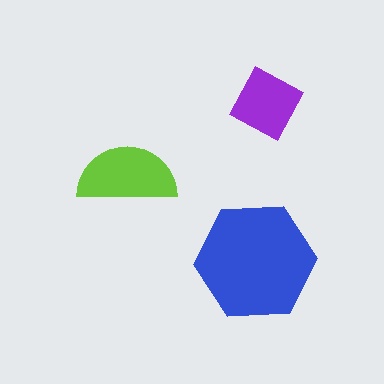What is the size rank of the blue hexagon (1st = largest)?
1st.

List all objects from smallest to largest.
The purple diamond, the lime semicircle, the blue hexagon.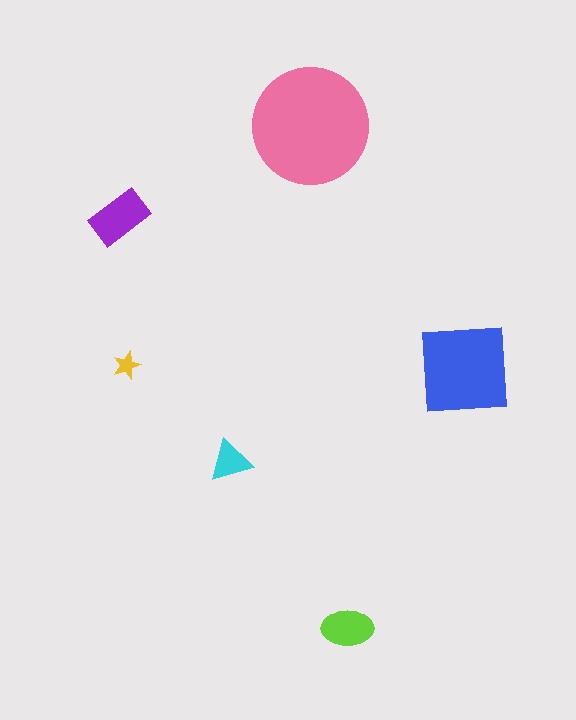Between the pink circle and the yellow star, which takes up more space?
The pink circle.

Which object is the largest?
The pink circle.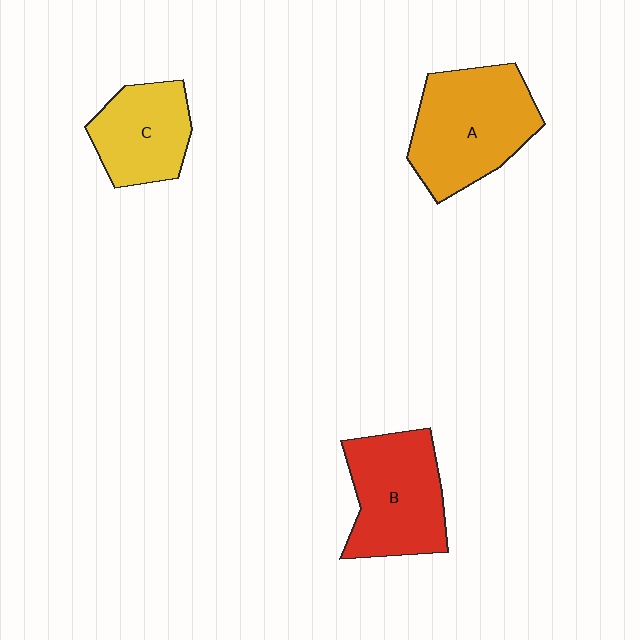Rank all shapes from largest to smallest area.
From largest to smallest: A (orange), B (red), C (yellow).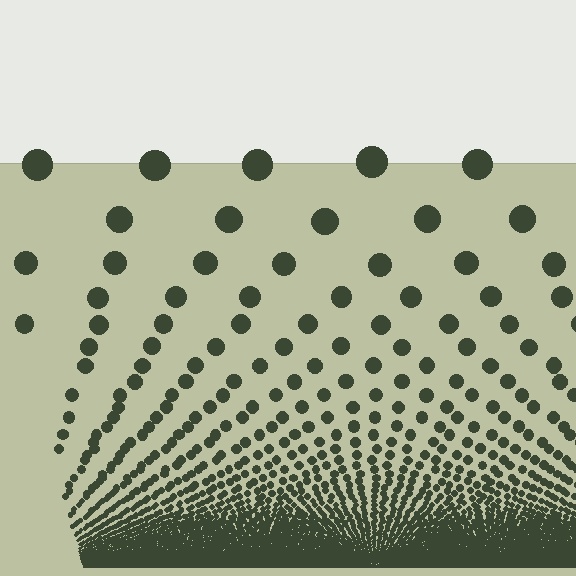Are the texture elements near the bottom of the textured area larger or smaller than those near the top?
Smaller. The gradient is inverted — elements near the bottom are smaller and denser.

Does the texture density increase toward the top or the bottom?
Density increases toward the bottom.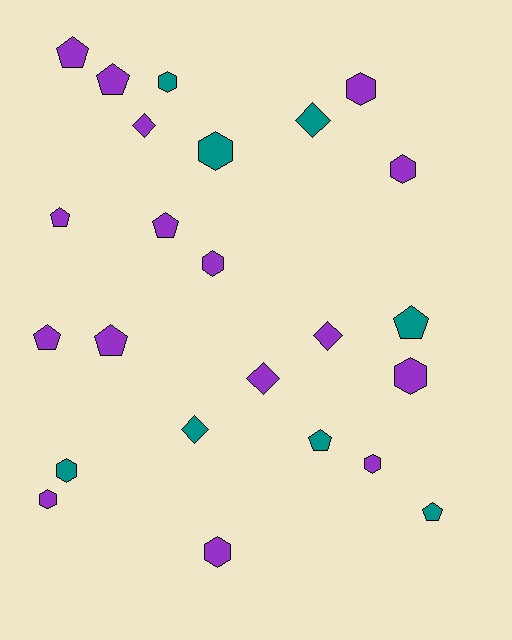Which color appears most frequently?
Purple, with 16 objects.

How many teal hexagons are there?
There are 3 teal hexagons.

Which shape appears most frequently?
Hexagon, with 10 objects.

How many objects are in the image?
There are 24 objects.